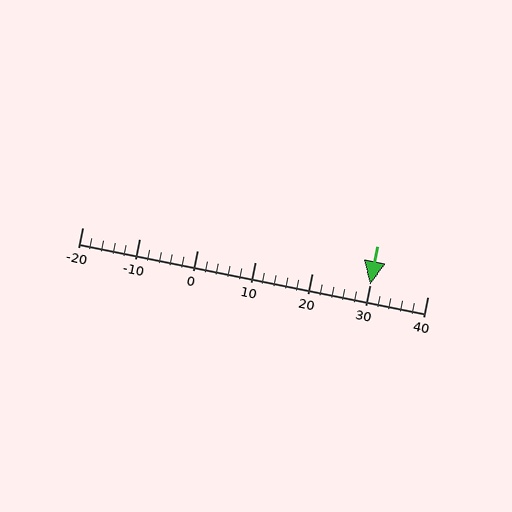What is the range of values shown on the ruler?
The ruler shows values from -20 to 40.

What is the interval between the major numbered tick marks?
The major tick marks are spaced 10 units apart.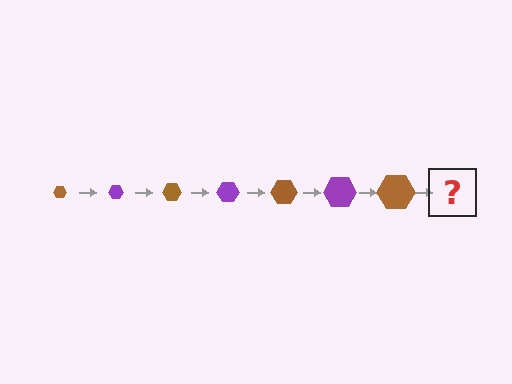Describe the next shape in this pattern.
It should be a purple hexagon, larger than the previous one.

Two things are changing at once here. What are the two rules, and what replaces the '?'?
The two rules are that the hexagon grows larger each step and the color cycles through brown and purple. The '?' should be a purple hexagon, larger than the previous one.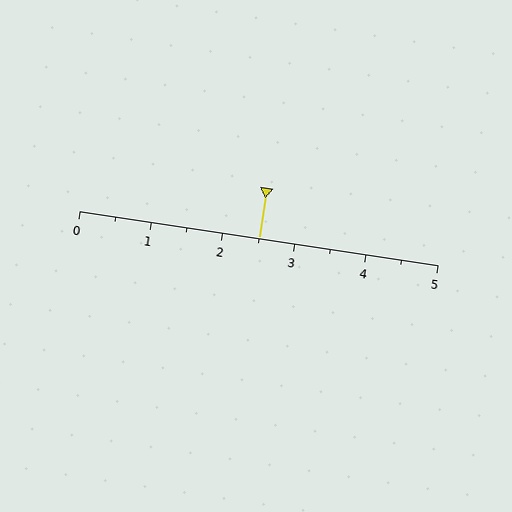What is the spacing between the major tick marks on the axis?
The major ticks are spaced 1 apart.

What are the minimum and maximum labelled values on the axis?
The axis runs from 0 to 5.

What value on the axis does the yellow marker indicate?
The marker indicates approximately 2.5.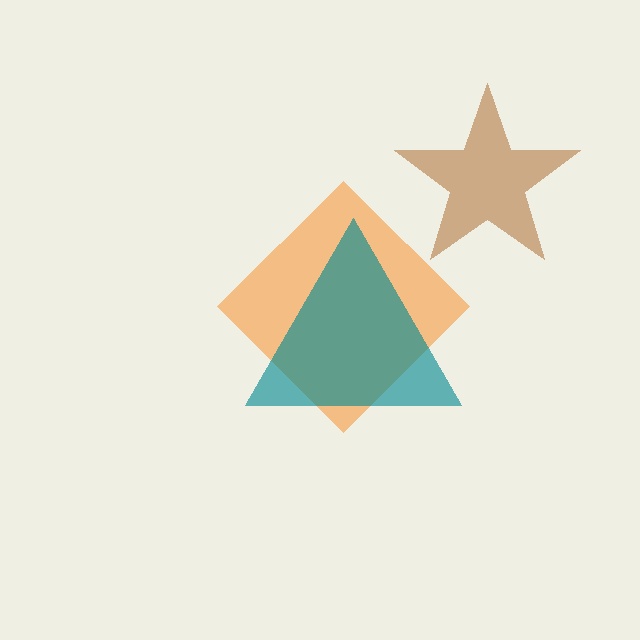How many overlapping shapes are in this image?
There are 3 overlapping shapes in the image.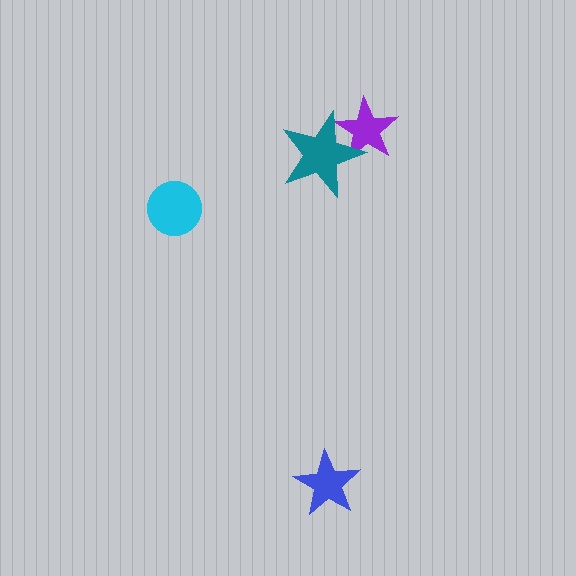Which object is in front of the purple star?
The teal star is in front of the purple star.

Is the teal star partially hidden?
No, no other shape covers it.